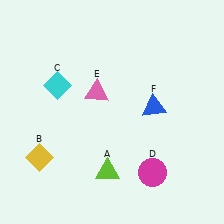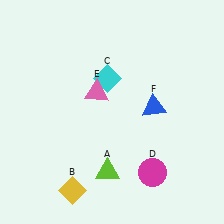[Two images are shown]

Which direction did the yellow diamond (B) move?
The yellow diamond (B) moved right.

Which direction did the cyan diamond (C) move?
The cyan diamond (C) moved right.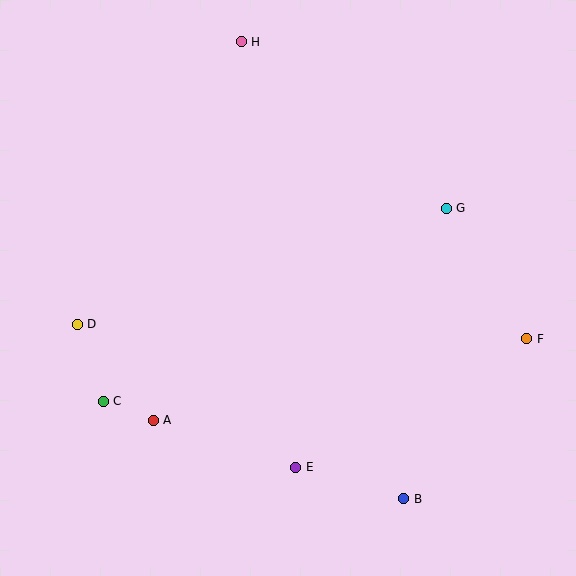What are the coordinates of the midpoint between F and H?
The midpoint between F and H is at (384, 190).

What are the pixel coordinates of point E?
Point E is at (296, 467).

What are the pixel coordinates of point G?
Point G is at (446, 208).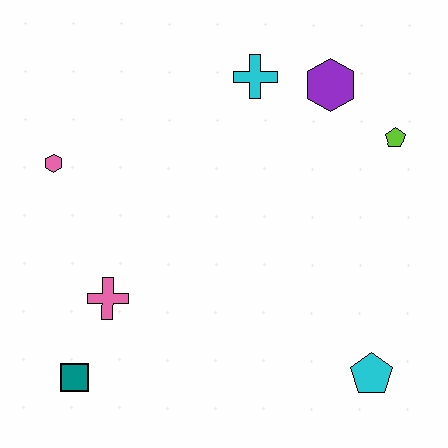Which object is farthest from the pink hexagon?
The cyan pentagon is farthest from the pink hexagon.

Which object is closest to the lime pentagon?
The purple hexagon is closest to the lime pentagon.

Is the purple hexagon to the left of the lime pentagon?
Yes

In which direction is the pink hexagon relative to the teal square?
The pink hexagon is above the teal square.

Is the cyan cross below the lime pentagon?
No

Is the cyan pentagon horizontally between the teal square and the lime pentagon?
Yes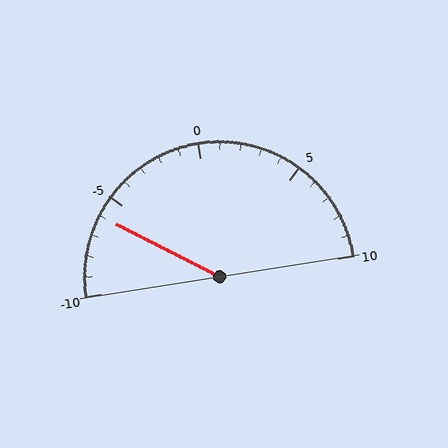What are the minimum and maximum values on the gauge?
The gauge ranges from -10 to 10.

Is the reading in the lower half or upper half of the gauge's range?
The reading is in the lower half of the range (-10 to 10).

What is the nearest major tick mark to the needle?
The nearest major tick mark is -5.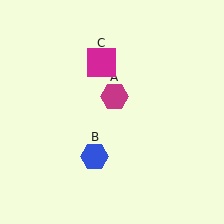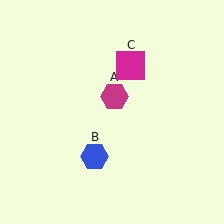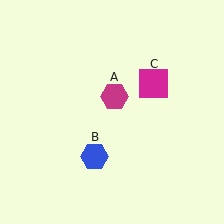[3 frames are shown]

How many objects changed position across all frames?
1 object changed position: magenta square (object C).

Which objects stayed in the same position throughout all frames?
Magenta hexagon (object A) and blue hexagon (object B) remained stationary.